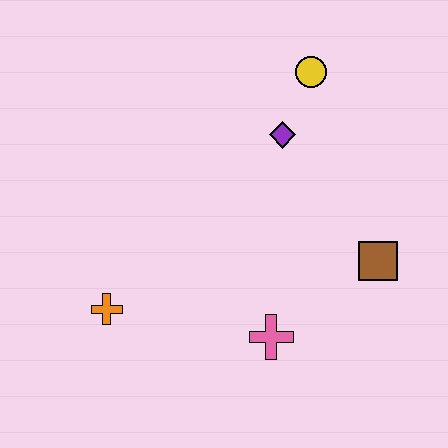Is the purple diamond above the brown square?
Yes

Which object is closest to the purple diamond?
The yellow circle is closest to the purple diamond.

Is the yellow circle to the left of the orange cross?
No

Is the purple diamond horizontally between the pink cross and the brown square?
Yes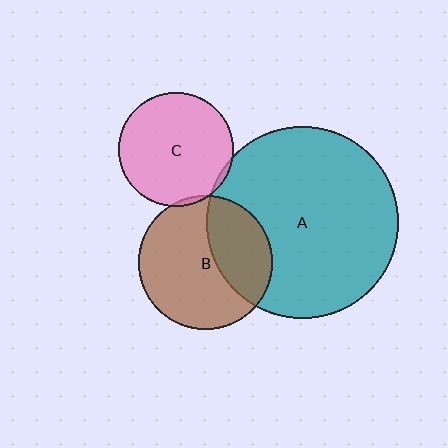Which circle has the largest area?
Circle A (teal).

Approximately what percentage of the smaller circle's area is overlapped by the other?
Approximately 5%.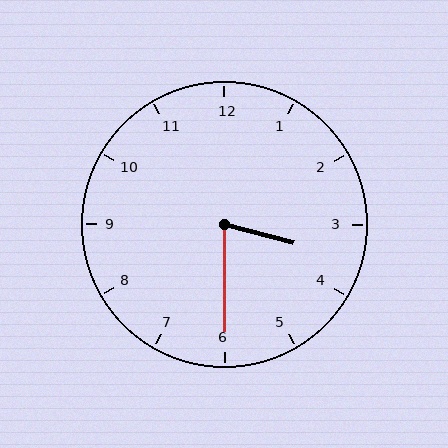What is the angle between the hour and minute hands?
Approximately 75 degrees.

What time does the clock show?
3:30.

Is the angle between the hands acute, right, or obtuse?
It is acute.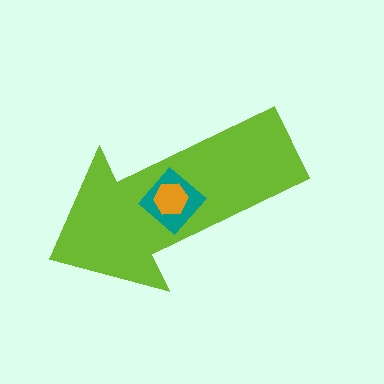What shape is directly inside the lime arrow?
The teal diamond.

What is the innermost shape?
The orange hexagon.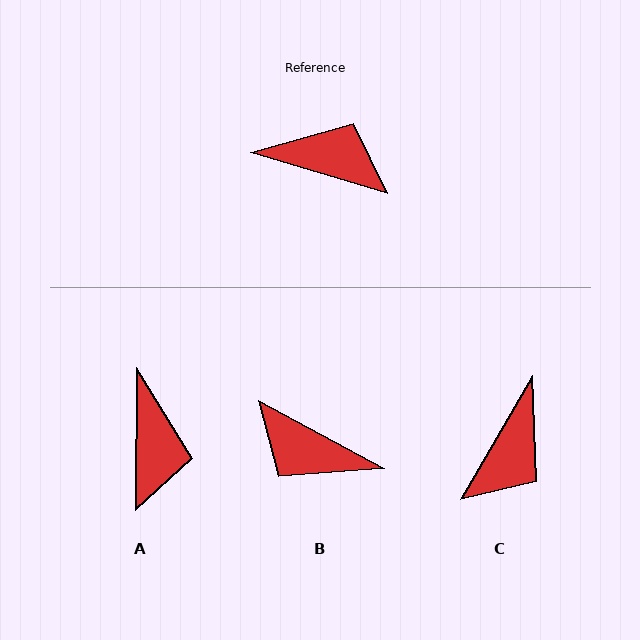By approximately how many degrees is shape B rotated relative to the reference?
Approximately 169 degrees counter-clockwise.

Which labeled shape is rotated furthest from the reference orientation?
B, about 169 degrees away.